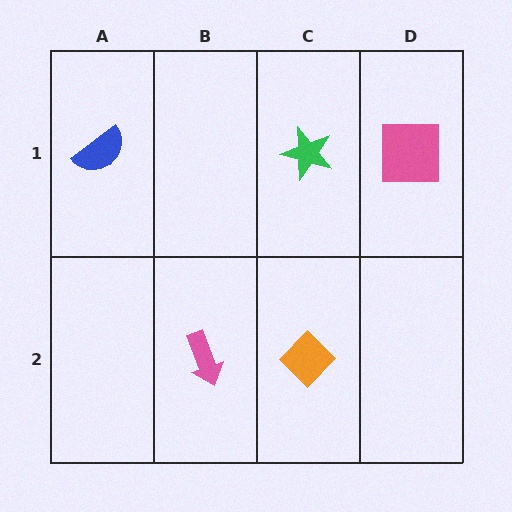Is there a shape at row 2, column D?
No, that cell is empty.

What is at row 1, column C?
A green star.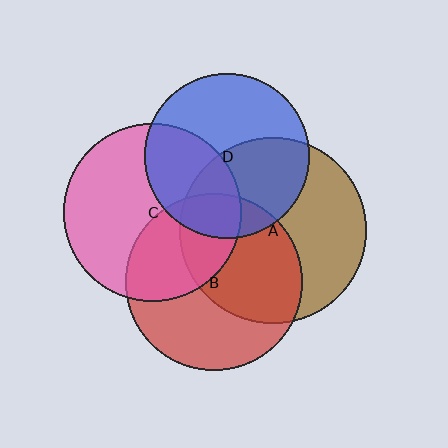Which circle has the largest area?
Circle A (brown).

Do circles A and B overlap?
Yes.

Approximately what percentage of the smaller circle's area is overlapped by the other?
Approximately 50%.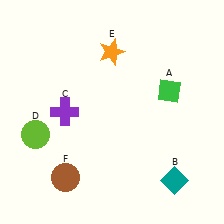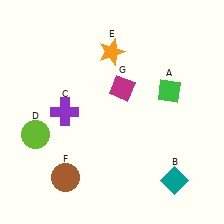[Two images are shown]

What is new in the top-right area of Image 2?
A magenta diamond (G) was added in the top-right area of Image 2.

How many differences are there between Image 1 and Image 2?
There is 1 difference between the two images.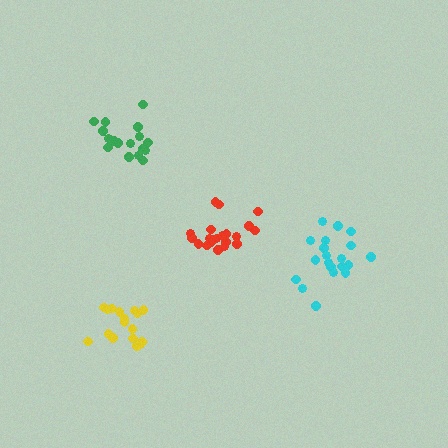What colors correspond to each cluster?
The clusters are colored: red, yellow, green, cyan.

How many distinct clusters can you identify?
There are 4 distinct clusters.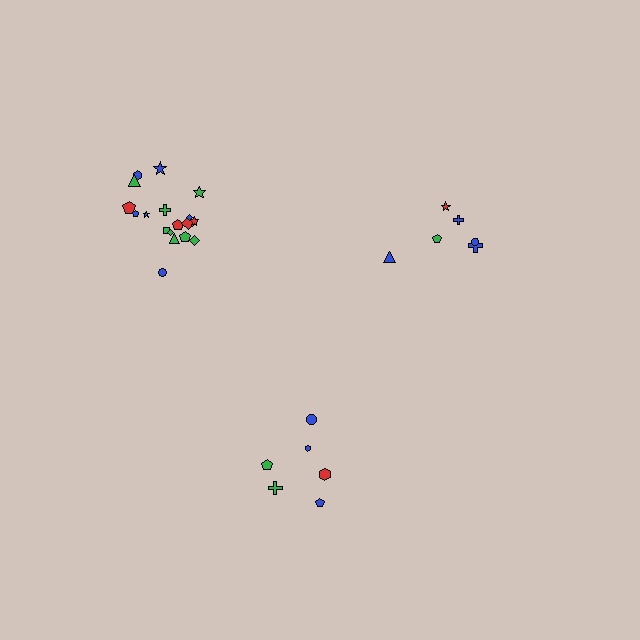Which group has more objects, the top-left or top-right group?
The top-left group.